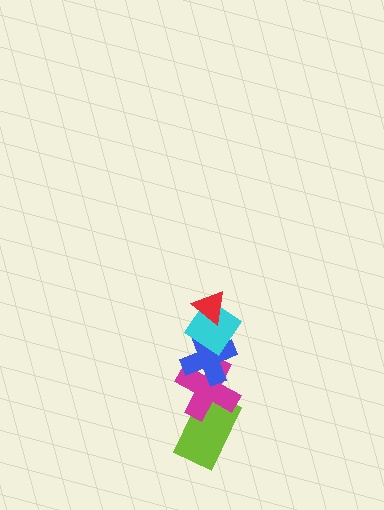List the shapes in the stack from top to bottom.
From top to bottom: the red triangle, the cyan diamond, the blue cross, the magenta cross, the lime rectangle.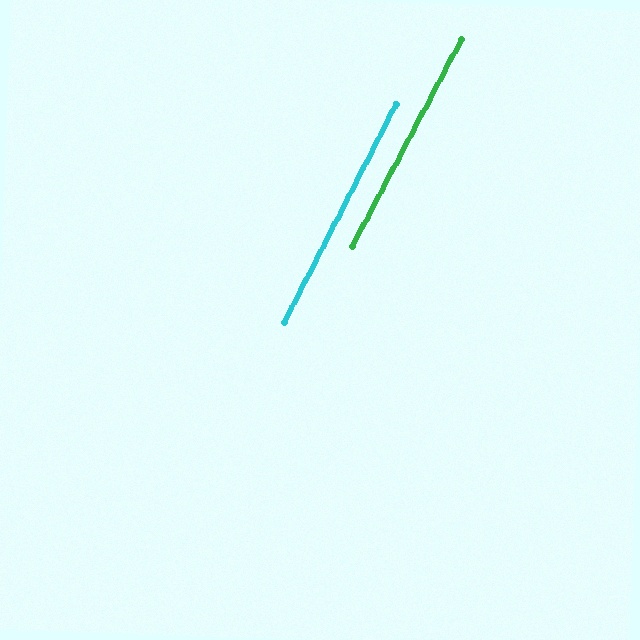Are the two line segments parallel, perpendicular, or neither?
Parallel — their directions differ by only 0.8°.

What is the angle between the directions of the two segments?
Approximately 1 degree.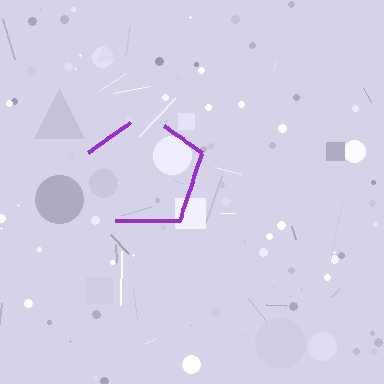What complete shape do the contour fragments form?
The contour fragments form a pentagon.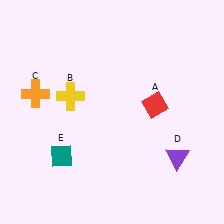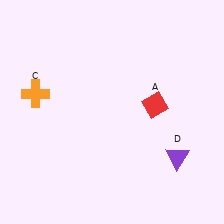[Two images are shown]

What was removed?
The yellow cross (B), the teal diamond (E) were removed in Image 2.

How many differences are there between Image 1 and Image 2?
There are 2 differences between the two images.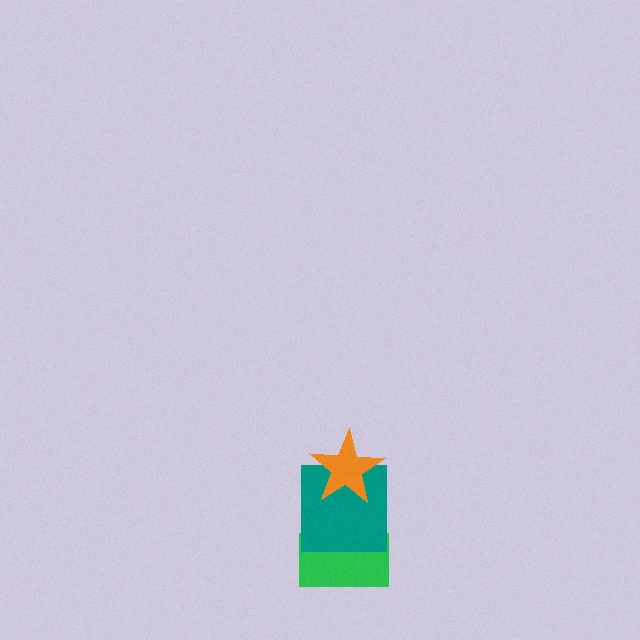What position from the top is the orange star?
The orange star is 1st from the top.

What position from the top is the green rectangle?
The green rectangle is 3rd from the top.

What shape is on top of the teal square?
The orange star is on top of the teal square.